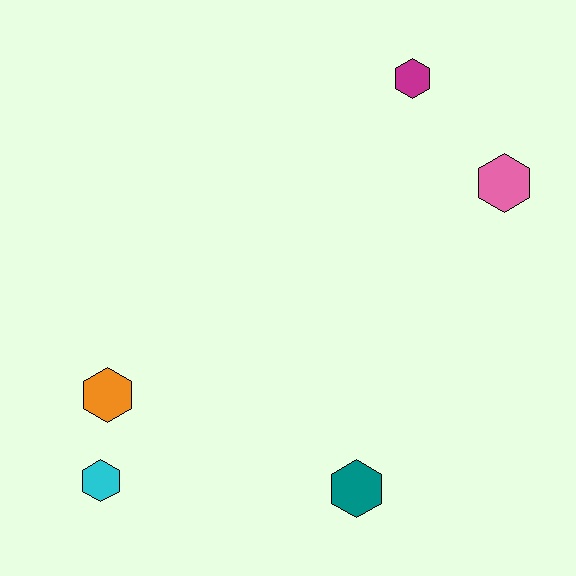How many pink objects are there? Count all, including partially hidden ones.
There is 1 pink object.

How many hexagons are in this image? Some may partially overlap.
There are 5 hexagons.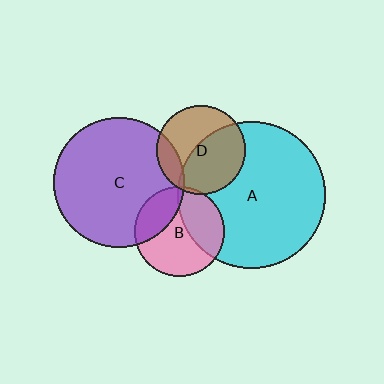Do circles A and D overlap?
Yes.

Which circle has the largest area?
Circle A (cyan).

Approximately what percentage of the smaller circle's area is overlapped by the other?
Approximately 50%.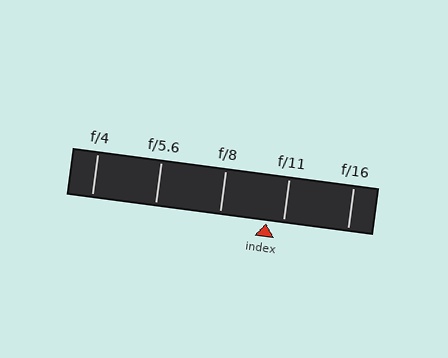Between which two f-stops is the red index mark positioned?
The index mark is between f/8 and f/11.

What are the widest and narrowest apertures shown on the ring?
The widest aperture shown is f/4 and the narrowest is f/16.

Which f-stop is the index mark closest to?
The index mark is closest to f/11.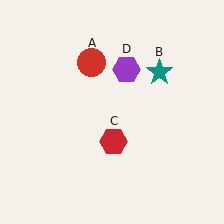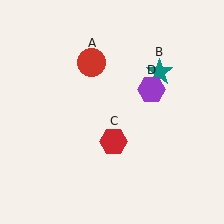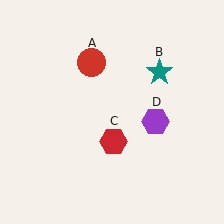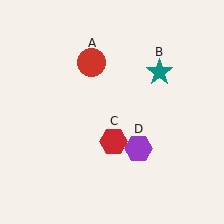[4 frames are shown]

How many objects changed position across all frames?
1 object changed position: purple hexagon (object D).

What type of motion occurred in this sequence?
The purple hexagon (object D) rotated clockwise around the center of the scene.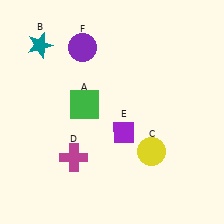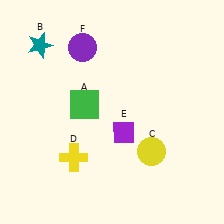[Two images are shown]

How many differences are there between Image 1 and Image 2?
There is 1 difference between the two images.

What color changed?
The cross (D) changed from magenta in Image 1 to yellow in Image 2.